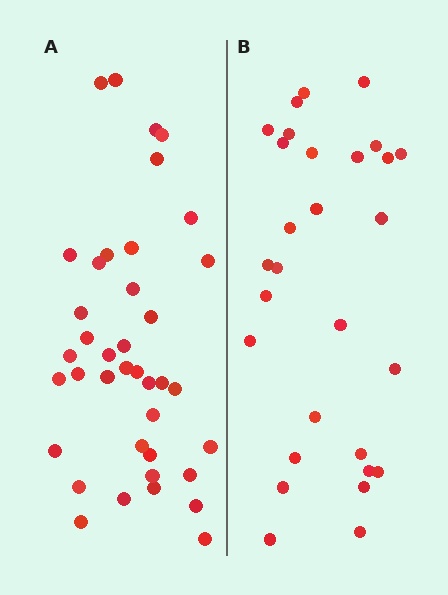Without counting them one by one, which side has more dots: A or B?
Region A (the left region) has more dots.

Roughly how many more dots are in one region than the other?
Region A has roughly 10 or so more dots than region B.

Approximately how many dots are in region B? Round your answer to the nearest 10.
About 30 dots. (The exact count is 29, which rounds to 30.)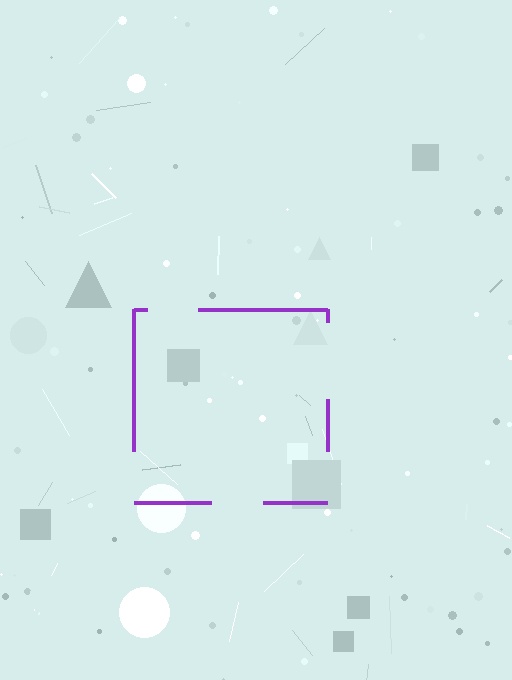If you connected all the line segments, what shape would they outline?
They would outline a square.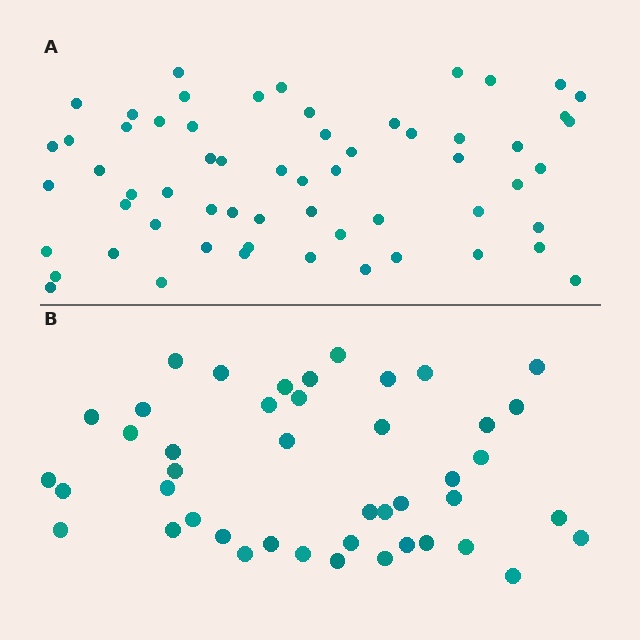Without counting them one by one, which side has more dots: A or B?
Region A (the top region) has more dots.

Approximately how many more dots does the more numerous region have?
Region A has approximately 15 more dots than region B.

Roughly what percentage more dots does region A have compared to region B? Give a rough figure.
About 35% more.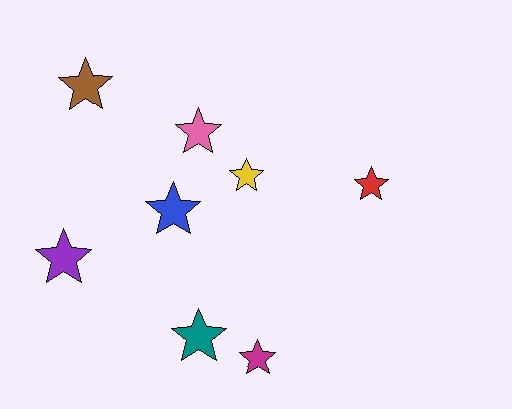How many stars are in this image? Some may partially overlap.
There are 8 stars.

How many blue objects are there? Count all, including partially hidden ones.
There is 1 blue object.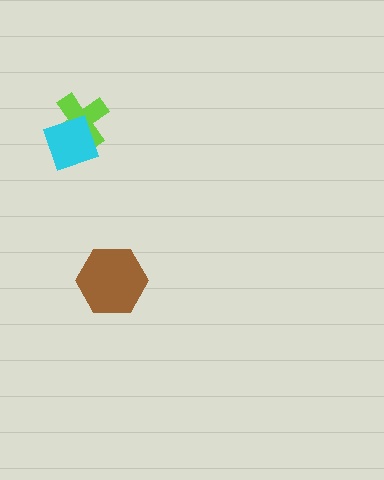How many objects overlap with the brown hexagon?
0 objects overlap with the brown hexagon.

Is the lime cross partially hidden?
Yes, it is partially covered by another shape.